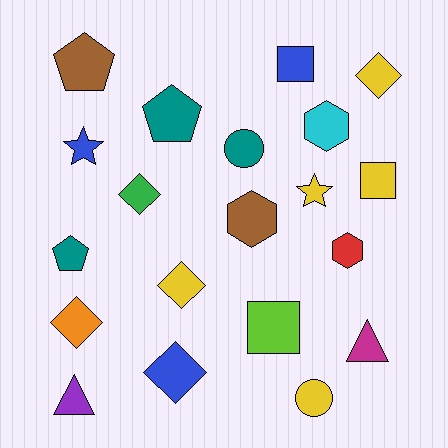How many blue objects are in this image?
There are 3 blue objects.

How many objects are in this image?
There are 20 objects.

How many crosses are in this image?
There are no crosses.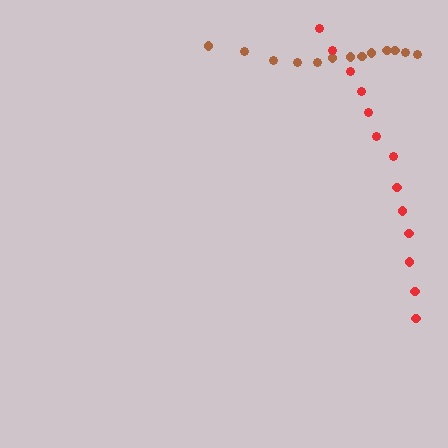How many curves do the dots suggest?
There are 2 distinct paths.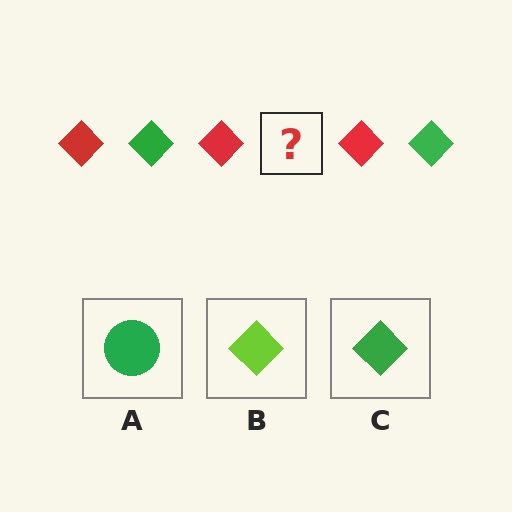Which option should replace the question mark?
Option C.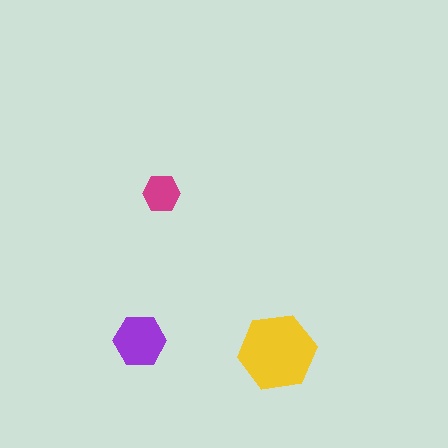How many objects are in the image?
There are 3 objects in the image.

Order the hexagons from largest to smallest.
the yellow one, the purple one, the magenta one.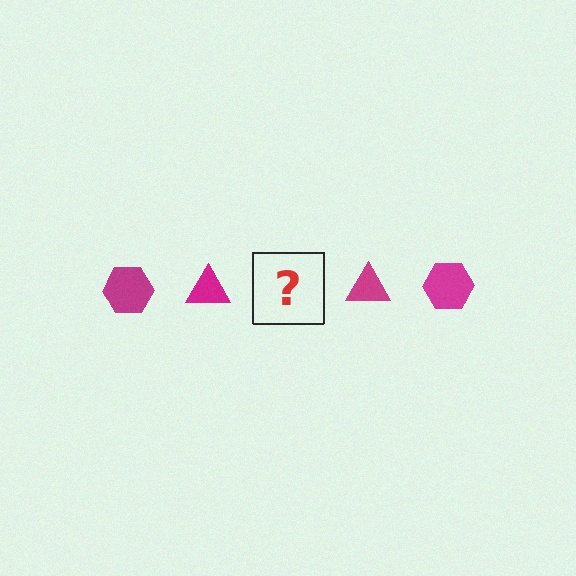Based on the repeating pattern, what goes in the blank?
The blank should be a magenta hexagon.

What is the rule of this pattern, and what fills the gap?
The rule is that the pattern cycles through hexagon, triangle shapes in magenta. The gap should be filled with a magenta hexagon.